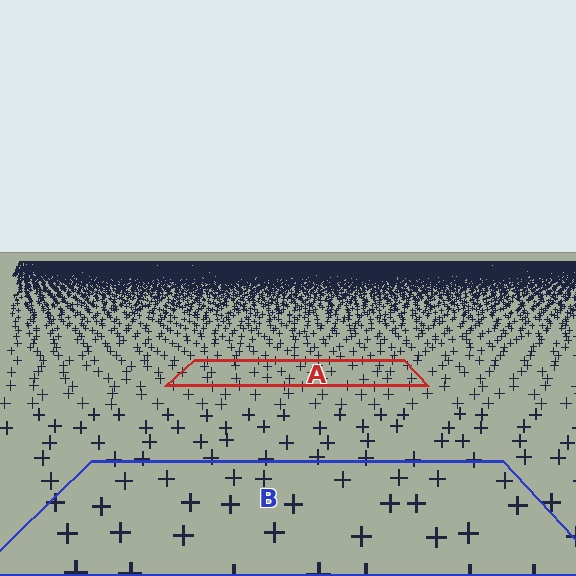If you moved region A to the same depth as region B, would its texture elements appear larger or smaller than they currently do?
They would appear larger. At a closer depth, the same texture elements are projected at a bigger on-screen size.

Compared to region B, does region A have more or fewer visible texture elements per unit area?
Region A has more texture elements per unit area — they are packed more densely because it is farther away.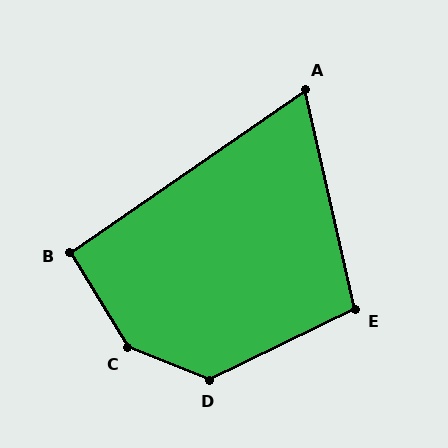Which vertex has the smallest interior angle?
A, at approximately 68 degrees.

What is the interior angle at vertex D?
Approximately 132 degrees (obtuse).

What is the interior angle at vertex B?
Approximately 94 degrees (approximately right).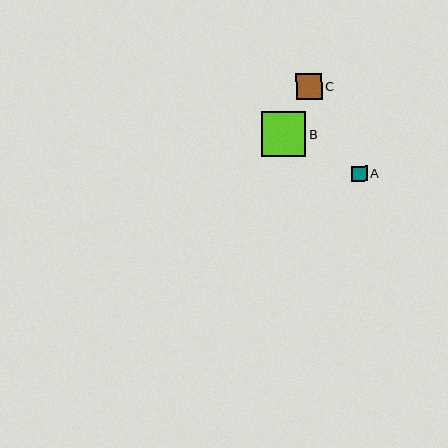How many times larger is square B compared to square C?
Square B is approximately 1.7 times the size of square C.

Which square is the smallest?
Square A is the smallest with a size of approximately 15 pixels.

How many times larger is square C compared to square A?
Square C is approximately 1.7 times the size of square A.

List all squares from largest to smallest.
From largest to smallest: B, C, A.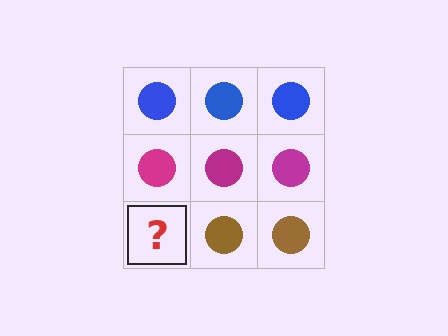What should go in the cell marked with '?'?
The missing cell should contain a brown circle.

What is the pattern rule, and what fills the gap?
The rule is that each row has a consistent color. The gap should be filled with a brown circle.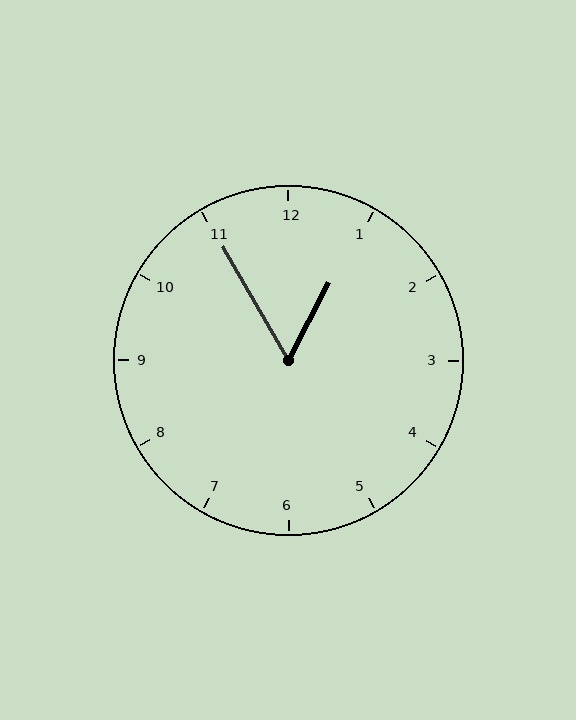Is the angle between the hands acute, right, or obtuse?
It is acute.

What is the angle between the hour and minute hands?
Approximately 58 degrees.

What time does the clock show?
12:55.